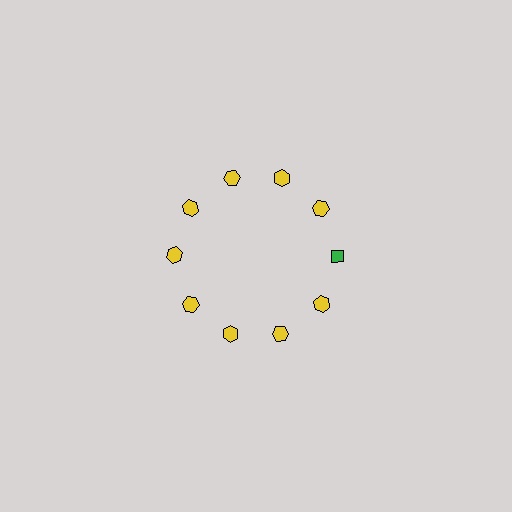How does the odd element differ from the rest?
It differs in both color (green instead of yellow) and shape (diamond instead of hexagon).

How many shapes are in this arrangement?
There are 10 shapes arranged in a ring pattern.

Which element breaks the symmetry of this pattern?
The green diamond at roughly the 3 o'clock position breaks the symmetry. All other shapes are yellow hexagons.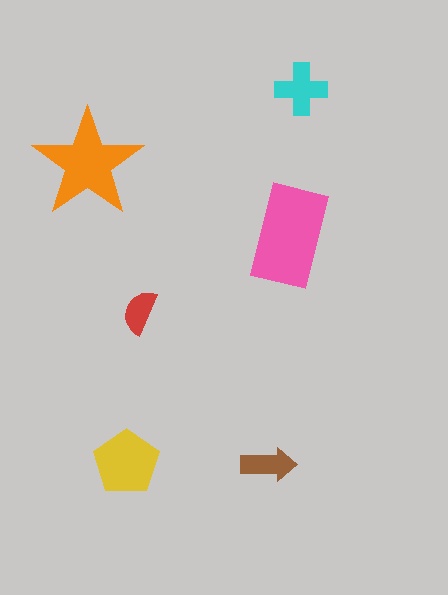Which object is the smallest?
The red semicircle.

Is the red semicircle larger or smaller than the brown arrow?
Smaller.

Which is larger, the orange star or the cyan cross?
The orange star.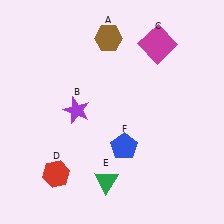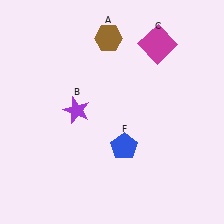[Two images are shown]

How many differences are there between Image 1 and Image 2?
There are 2 differences between the two images.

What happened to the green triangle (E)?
The green triangle (E) was removed in Image 2. It was in the bottom-left area of Image 1.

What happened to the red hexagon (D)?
The red hexagon (D) was removed in Image 2. It was in the bottom-left area of Image 1.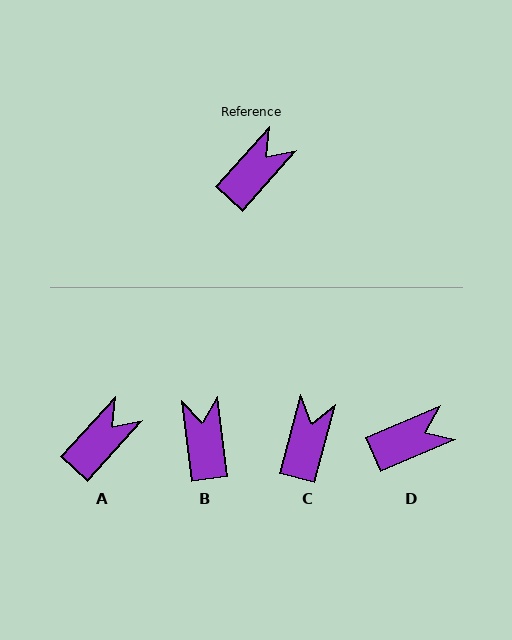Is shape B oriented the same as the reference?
No, it is off by about 49 degrees.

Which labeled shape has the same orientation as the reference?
A.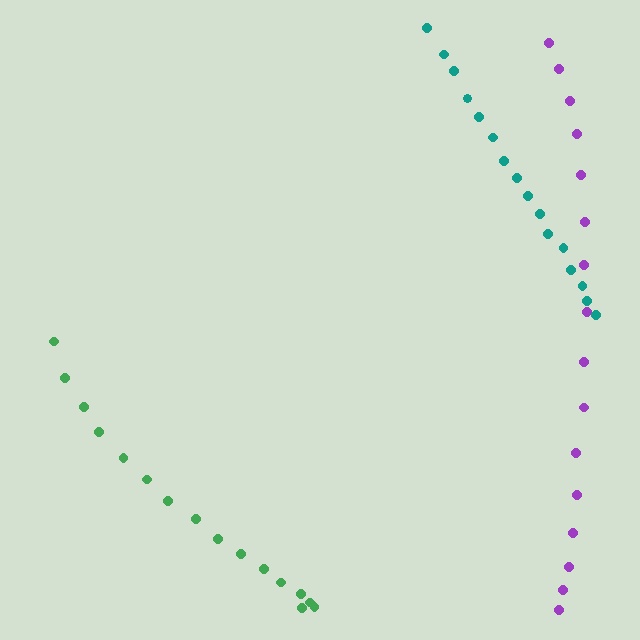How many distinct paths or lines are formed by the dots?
There are 3 distinct paths.